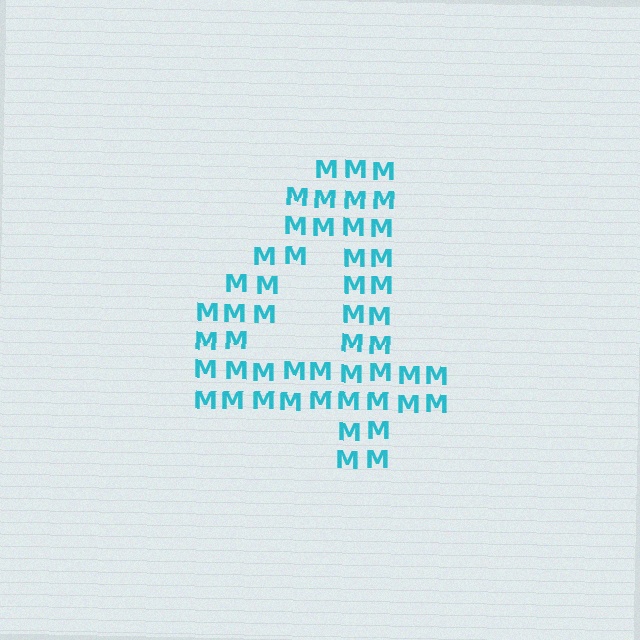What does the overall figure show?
The overall figure shows the digit 4.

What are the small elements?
The small elements are letter M's.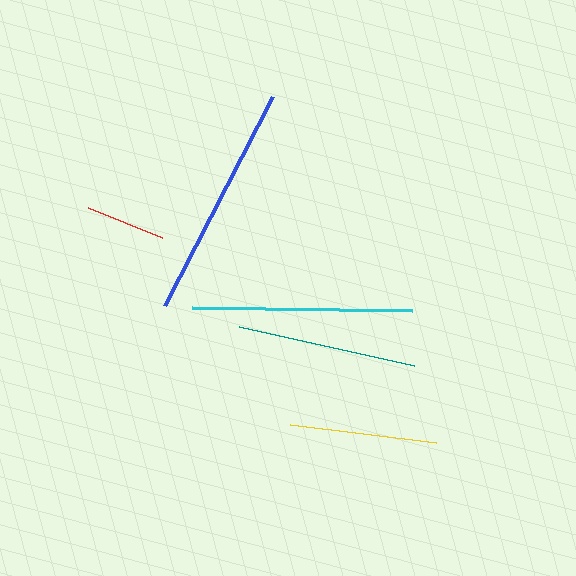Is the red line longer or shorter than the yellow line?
The yellow line is longer than the red line.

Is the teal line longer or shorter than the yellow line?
The teal line is longer than the yellow line.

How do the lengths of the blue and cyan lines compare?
The blue and cyan lines are approximately the same length.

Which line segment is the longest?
The blue line is the longest at approximately 235 pixels.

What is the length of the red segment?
The red segment is approximately 80 pixels long.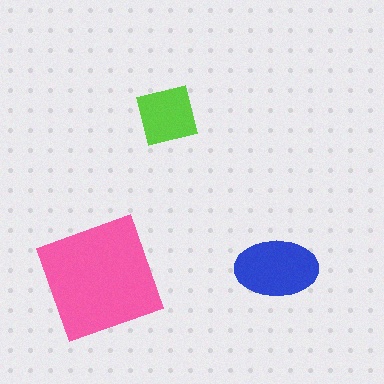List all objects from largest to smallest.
The pink square, the blue ellipse, the lime square.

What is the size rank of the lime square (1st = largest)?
3rd.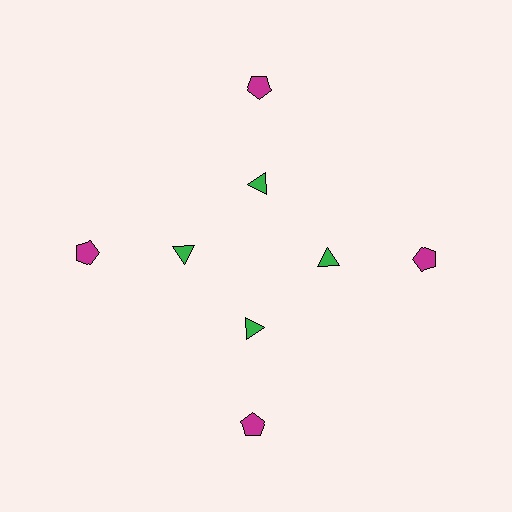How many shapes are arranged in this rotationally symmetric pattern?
There are 8 shapes, arranged in 4 groups of 2.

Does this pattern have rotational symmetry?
Yes, this pattern has 4-fold rotational symmetry. It looks the same after rotating 90 degrees around the center.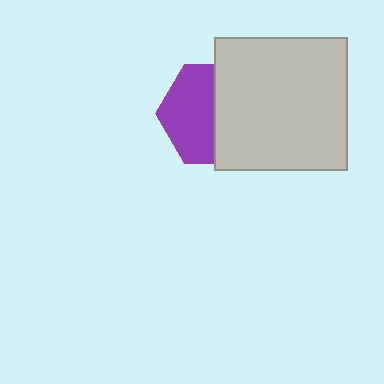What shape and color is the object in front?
The object in front is a light gray square.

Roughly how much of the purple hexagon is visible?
About half of it is visible (roughly 51%).